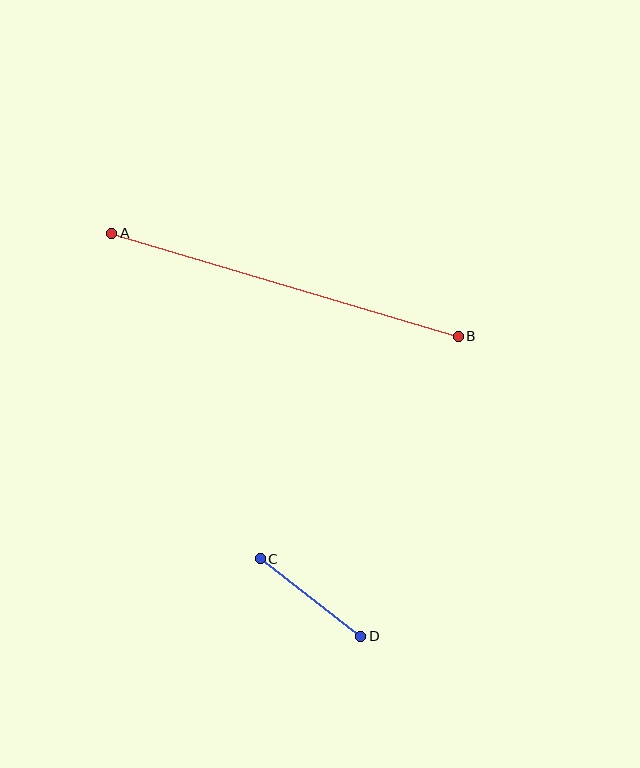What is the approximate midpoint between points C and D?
The midpoint is at approximately (311, 598) pixels.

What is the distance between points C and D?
The distance is approximately 127 pixels.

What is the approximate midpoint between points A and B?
The midpoint is at approximately (285, 285) pixels.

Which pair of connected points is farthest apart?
Points A and B are farthest apart.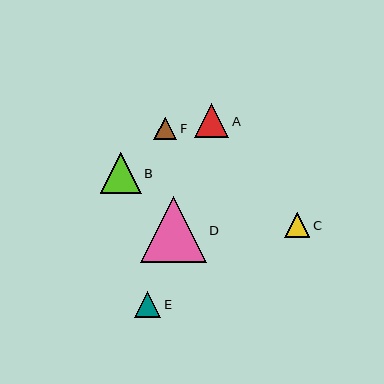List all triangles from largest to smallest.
From largest to smallest: D, B, A, E, C, F.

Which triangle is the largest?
Triangle D is the largest with a size of approximately 66 pixels.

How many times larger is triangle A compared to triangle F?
Triangle A is approximately 1.5 times the size of triangle F.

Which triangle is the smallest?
Triangle F is the smallest with a size of approximately 23 pixels.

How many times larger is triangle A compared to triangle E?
Triangle A is approximately 1.3 times the size of triangle E.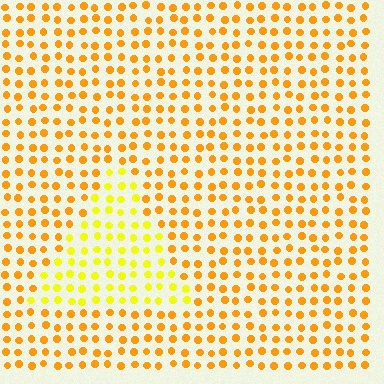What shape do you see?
I see a triangle.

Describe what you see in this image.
The image is filled with small orange elements in a uniform arrangement. A triangle-shaped region is visible where the elements are tinted to a slightly different hue, forming a subtle color boundary.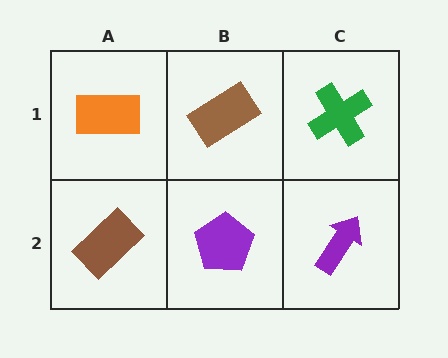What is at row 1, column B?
A brown rectangle.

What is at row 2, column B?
A purple pentagon.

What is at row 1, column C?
A green cross.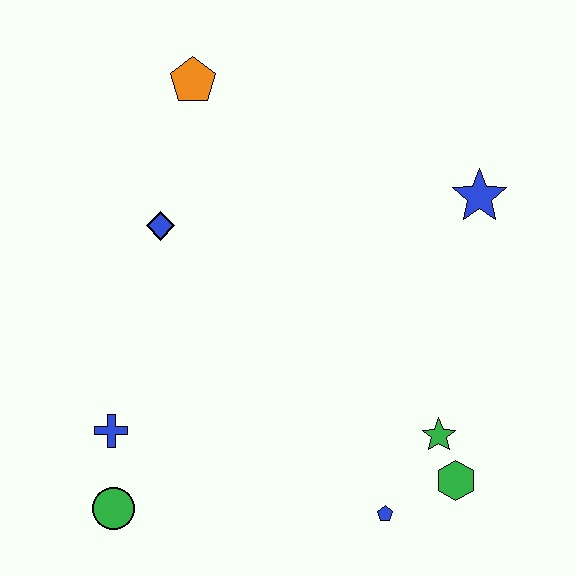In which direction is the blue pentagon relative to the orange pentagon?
The blue pentagon is below the orange pentagon.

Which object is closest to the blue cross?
The green circle is closest to the blue cross.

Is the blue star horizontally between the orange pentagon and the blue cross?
No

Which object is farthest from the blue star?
The green circle is farthest from the blue star.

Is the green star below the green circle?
No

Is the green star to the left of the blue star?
Yes